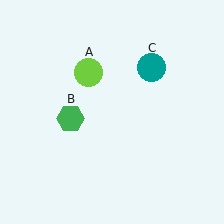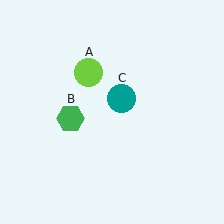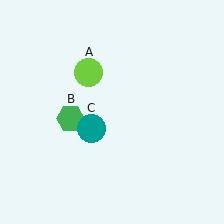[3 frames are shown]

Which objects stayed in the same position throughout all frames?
Lime circle (object A) and green hexagon (object B) remained stationary.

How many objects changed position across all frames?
1 object changed position: teal circle (object C).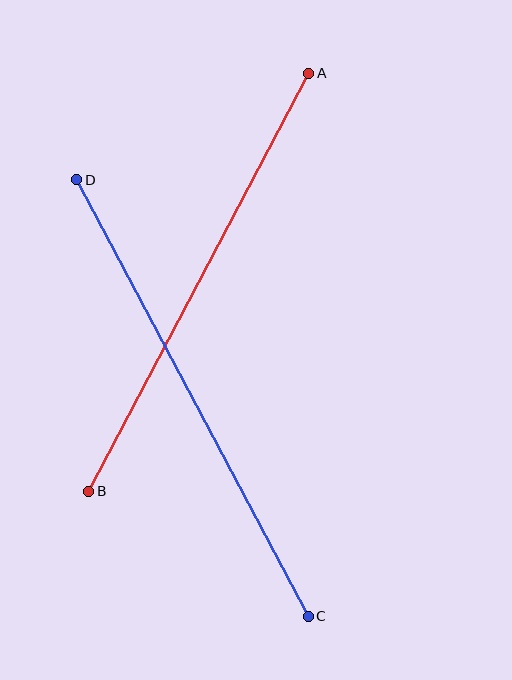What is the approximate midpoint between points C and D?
The midpoint is at approximately (193, 398) pixels.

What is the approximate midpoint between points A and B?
The midpoint is at approximately (199, 282) pixels.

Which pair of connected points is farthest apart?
Points C and D are farthest apart.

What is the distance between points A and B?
The distance is approximately 472 pixels.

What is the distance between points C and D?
The distance is approximately 494 pixels.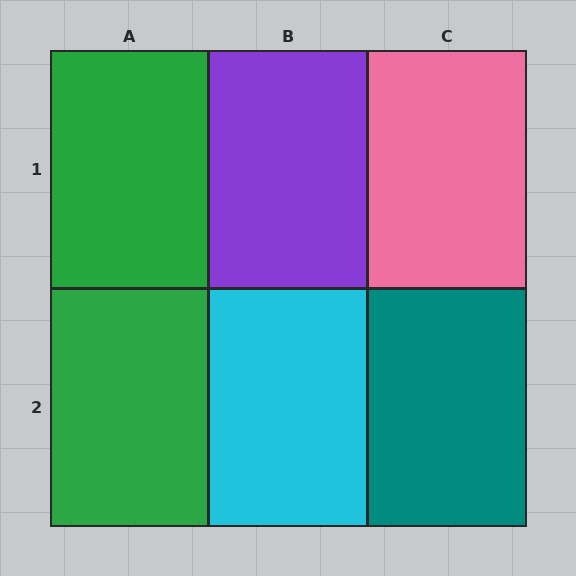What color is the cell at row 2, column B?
Cyan.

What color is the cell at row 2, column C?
Teal.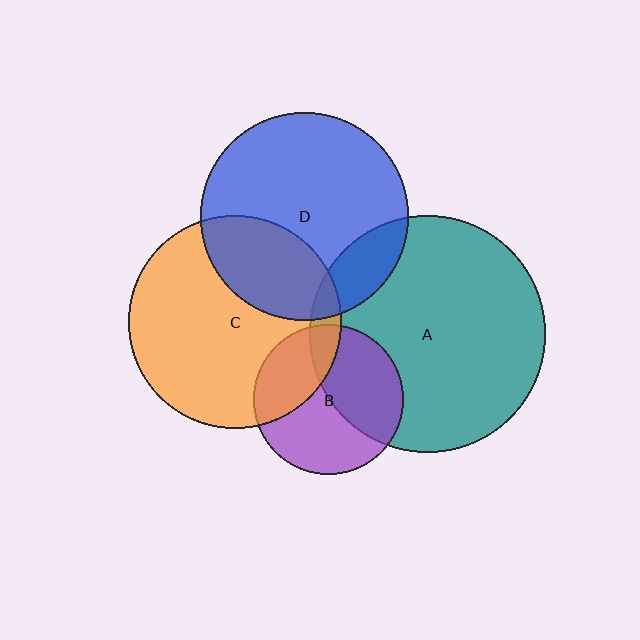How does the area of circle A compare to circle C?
Approximately 1.2 times.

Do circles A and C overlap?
Yes.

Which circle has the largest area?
Circle A (teal).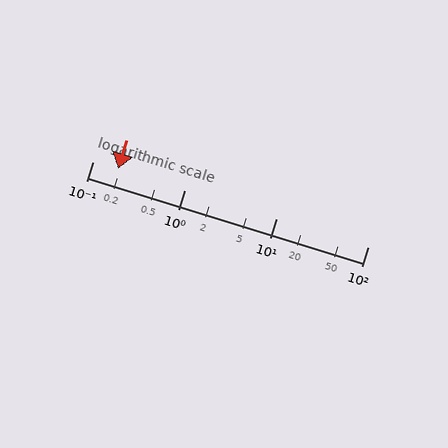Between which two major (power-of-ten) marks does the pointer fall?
The pointer is between 0.1 and 1.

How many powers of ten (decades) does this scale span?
The scale spans 3 decades, from 0.1 to 100.